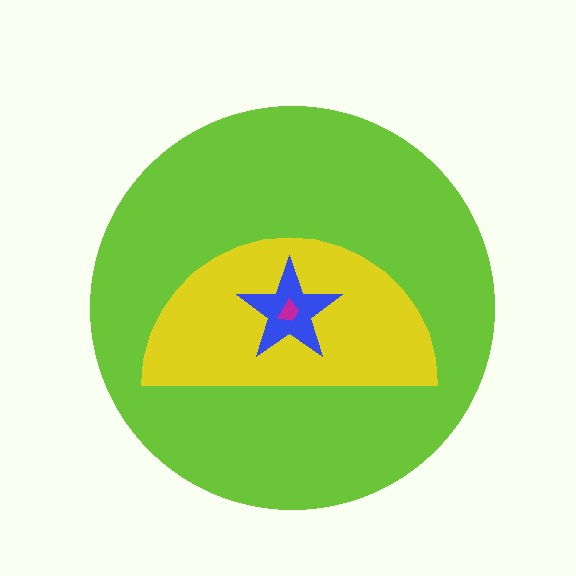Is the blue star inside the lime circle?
Yes.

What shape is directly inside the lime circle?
The yellow semicircle.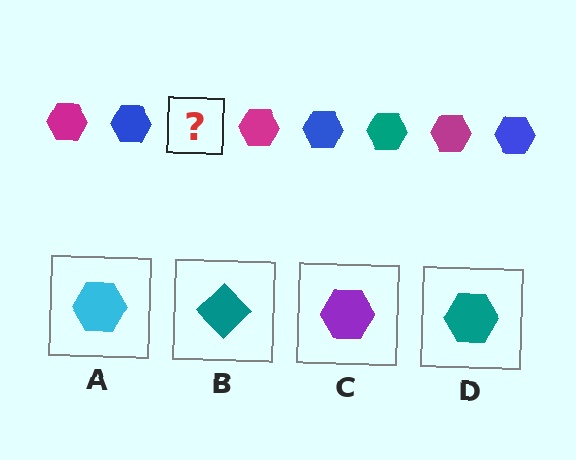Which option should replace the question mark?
Option D.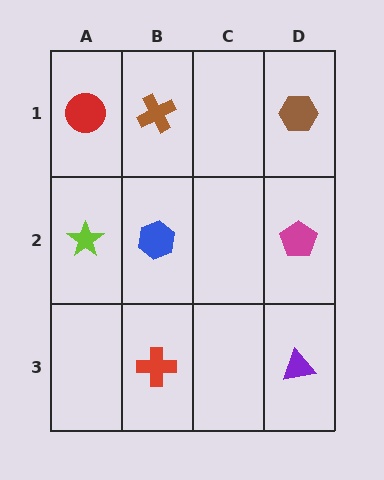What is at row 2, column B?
A blue hexagon.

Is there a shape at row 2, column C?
No, that cell is empty.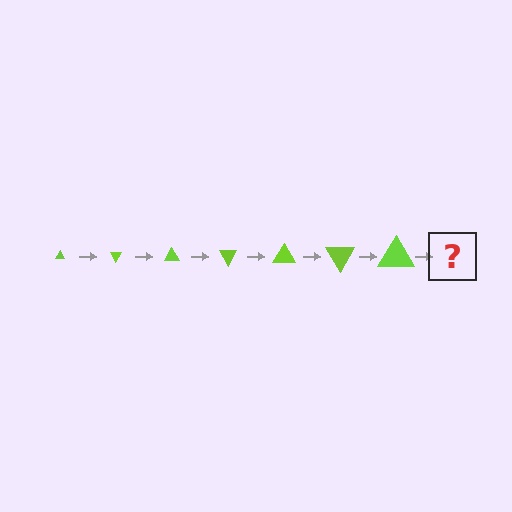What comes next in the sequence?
The next element should be a triangle, larger than the previous one and rotated 420 degrees from the start.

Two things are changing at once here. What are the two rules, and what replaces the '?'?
The two rules are that the triangle grows larger each step and it rotates 60 degrees each step. The '?' should be a triangle, larger than the previous one and rotated 420 degrees from the start.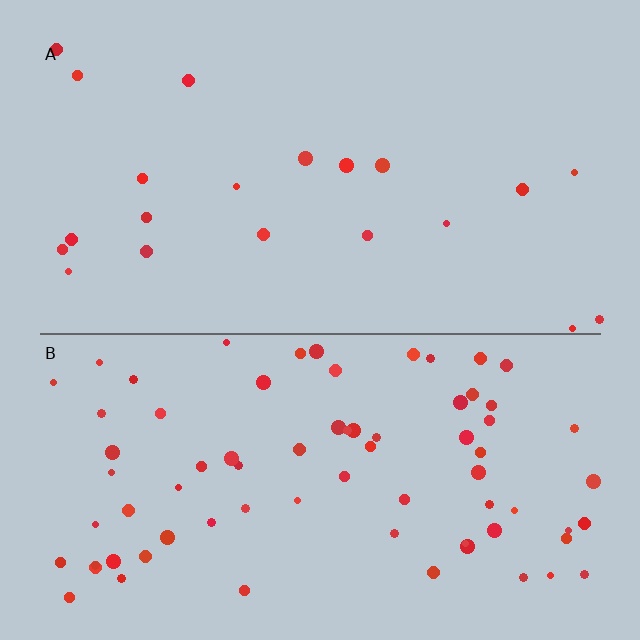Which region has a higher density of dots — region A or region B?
B (the bottom).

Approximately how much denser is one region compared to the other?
Approximately 3.5× — region B over region A.